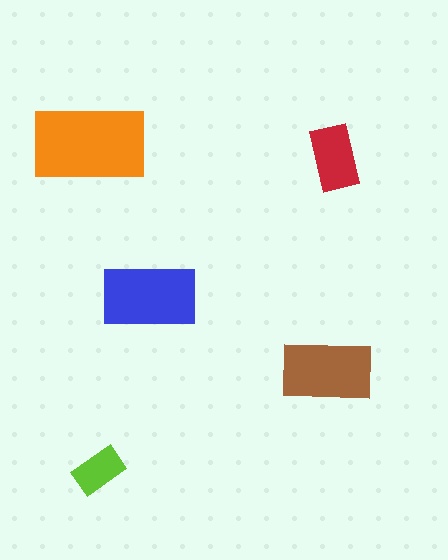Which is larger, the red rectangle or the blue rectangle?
The blue one.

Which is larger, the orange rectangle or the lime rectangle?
The orange one.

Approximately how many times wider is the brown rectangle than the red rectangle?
About 1.5 times wider.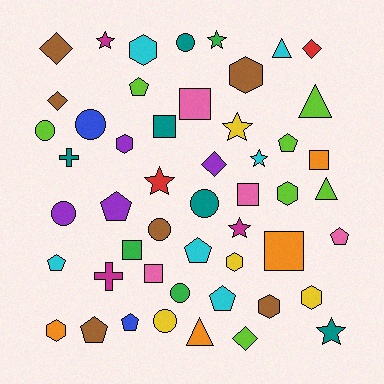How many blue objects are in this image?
There are 2 blue objects.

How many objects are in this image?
There are 50 objects.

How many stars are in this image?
There are 7 stars.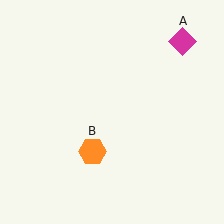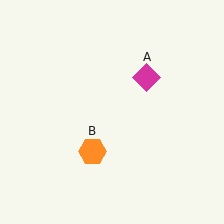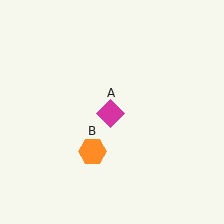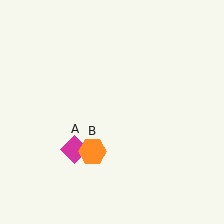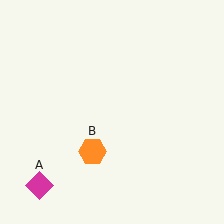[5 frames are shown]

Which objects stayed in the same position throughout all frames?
Orange hexagon (object B) remained stationary.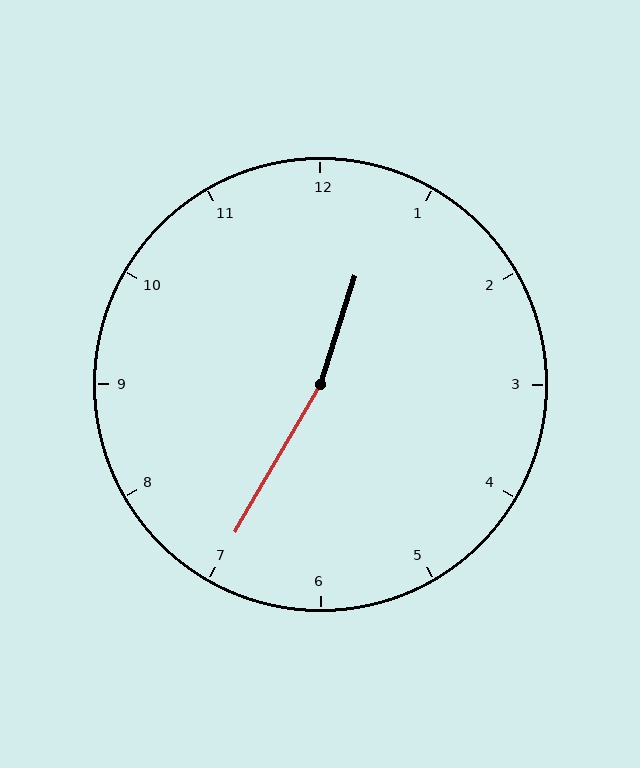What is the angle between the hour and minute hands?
Approximately 168 degrees.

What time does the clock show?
12:35.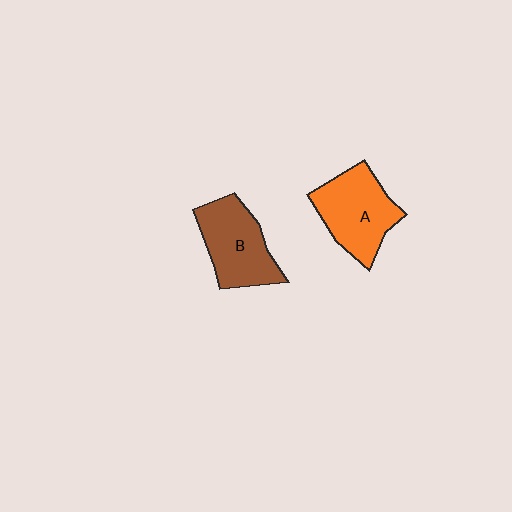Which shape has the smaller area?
Shape B (brown).